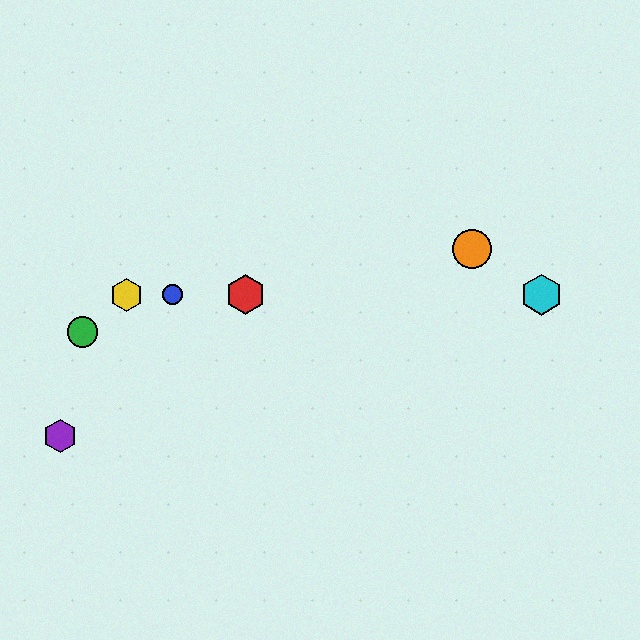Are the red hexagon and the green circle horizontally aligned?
No, the red hexagon is at y≈295 and the green circle is at y≈332.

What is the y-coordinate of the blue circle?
The blue circle is at y≈295.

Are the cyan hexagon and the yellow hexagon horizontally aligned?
Yes, both are at y≈295.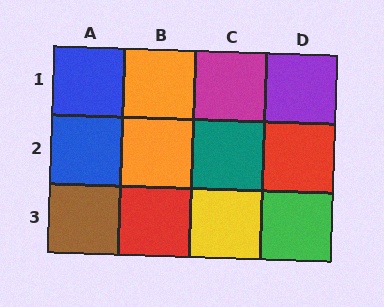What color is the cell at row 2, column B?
Orange.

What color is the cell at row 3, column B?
Red.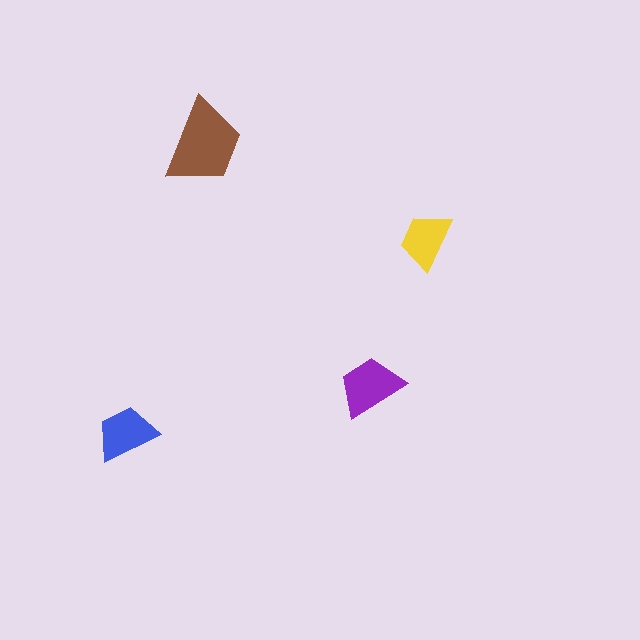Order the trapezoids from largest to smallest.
the brown one, the purple one, the blue one, the yellow one.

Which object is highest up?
The brown trapezoid is topmost.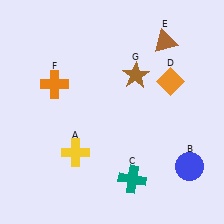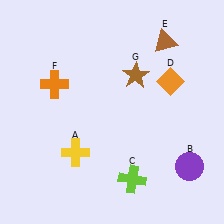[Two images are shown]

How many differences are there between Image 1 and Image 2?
There are 2 differences between the two images.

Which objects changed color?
B changed from blue to purple. C changed from teal to lime.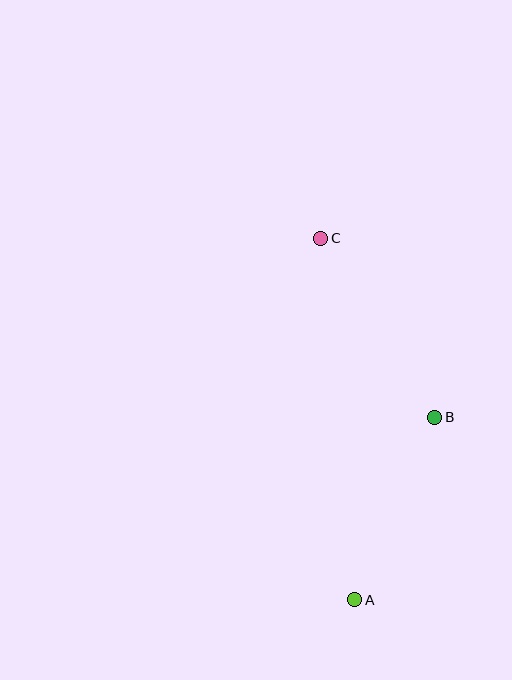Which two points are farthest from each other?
Points A and C are farthest from each other.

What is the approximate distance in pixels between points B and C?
The distance between B and C is approximately 212 pixels.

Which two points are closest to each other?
Points A and B are closest to each other.